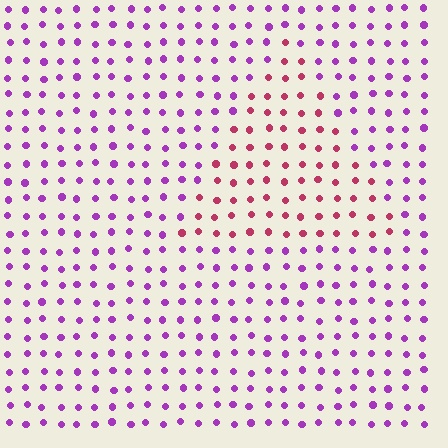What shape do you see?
I see a triangle.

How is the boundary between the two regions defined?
The boundary is defined purely by a slight shift in hue (about 50 degrees). Spacing, size, and orientation are identical on both sides.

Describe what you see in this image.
The image is filled with small purple elements in a uniform arrangement. A triangle-shaped region is visible where the elements are tinted to a slightly different hue, forming a subtle color boundary.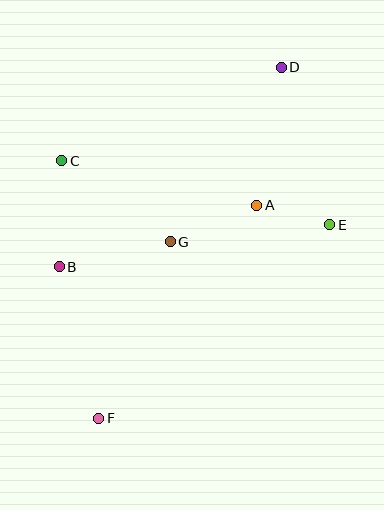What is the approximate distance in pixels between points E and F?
The distance between E and F is approximately 301 pixels.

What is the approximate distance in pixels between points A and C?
The distance between A and C is approximately 200 pixels.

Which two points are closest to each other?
Points A and E are closest to each other.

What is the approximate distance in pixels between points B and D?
The distance between B and D is approximately 298 pixels.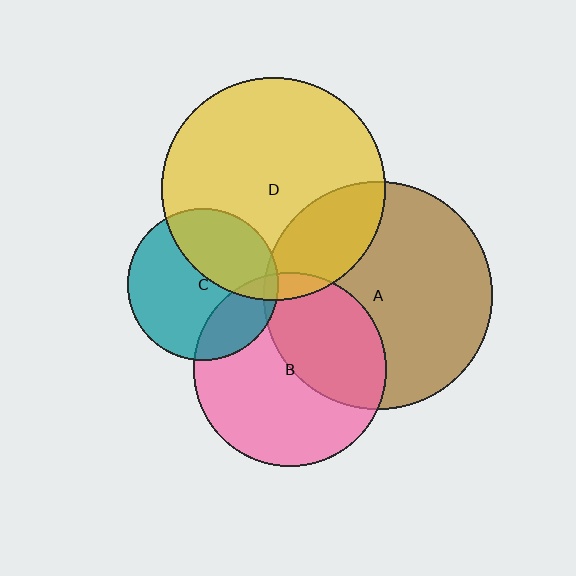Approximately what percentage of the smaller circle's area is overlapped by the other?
Approximately 40%.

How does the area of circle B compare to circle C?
Approximately 1.6 times.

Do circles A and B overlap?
Yes.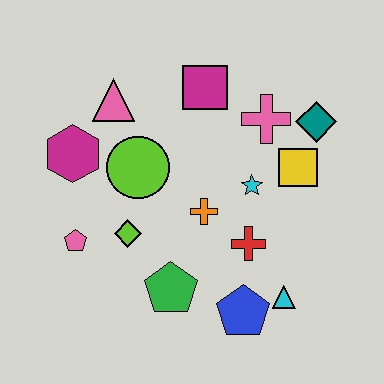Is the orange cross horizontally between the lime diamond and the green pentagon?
No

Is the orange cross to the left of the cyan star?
Yes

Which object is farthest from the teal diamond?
The pink pentagon is farthest from the teal diamond.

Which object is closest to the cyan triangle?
The blue pentagon is closest to the cyan triangle.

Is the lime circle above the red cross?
Yes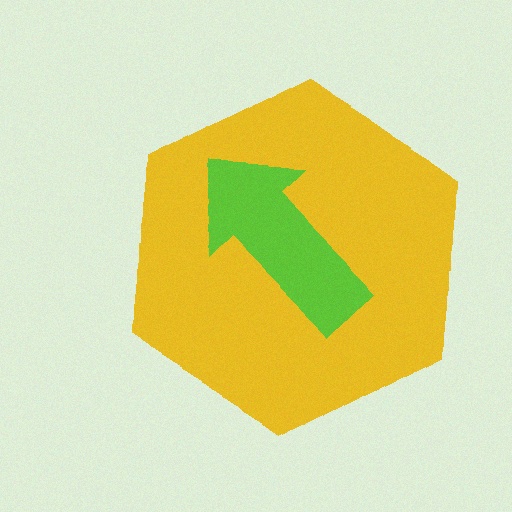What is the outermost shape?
The yellow hexagon.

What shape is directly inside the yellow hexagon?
The lime arrow.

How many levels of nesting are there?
2.